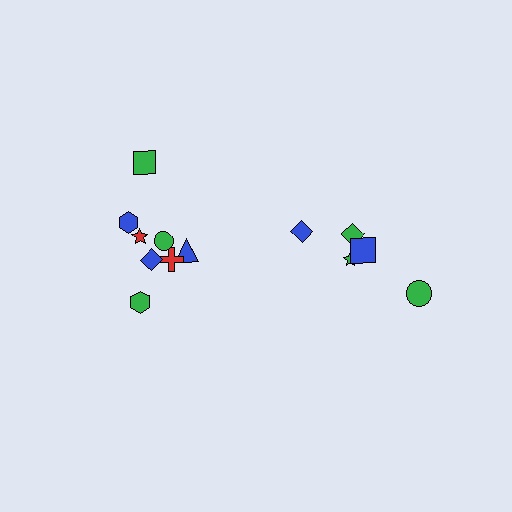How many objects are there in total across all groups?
There are 13 objects.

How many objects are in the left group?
There are 8 objects.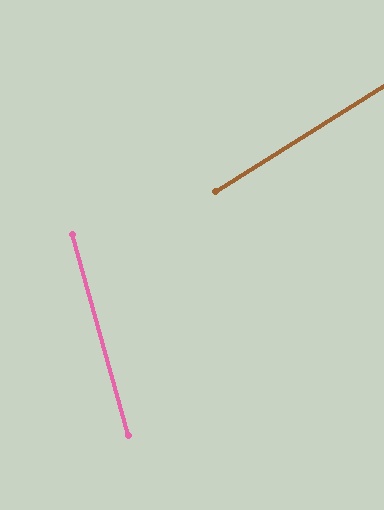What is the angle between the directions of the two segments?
Approximately 73 degrees.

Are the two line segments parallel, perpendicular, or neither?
Neither parallel nor perpendicular — they differ by about 73°.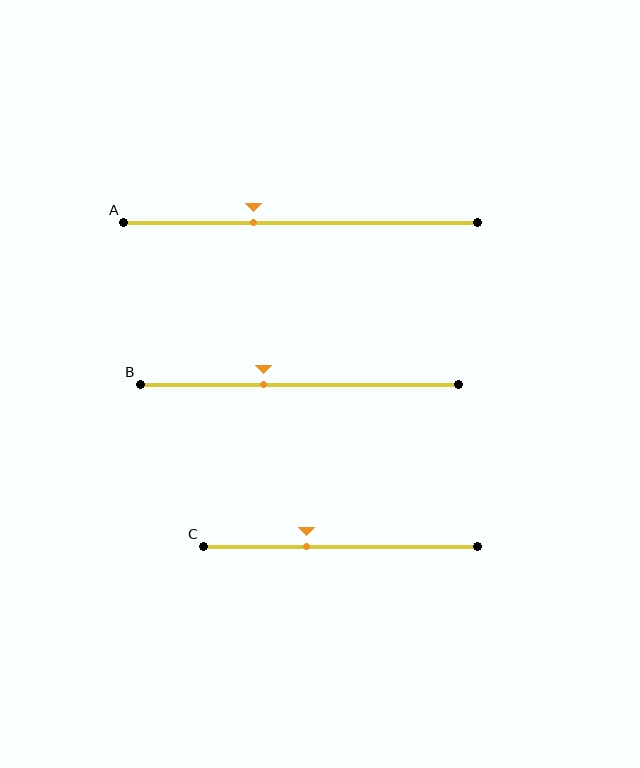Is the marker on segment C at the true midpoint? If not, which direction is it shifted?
No, the marker on segment C is shifted to the left by about 12% of the segment length.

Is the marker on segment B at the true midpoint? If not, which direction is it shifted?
No, the marker on segment B is shifted to the left by about 11% of the segment length.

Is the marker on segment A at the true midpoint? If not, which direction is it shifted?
No, the marker on segment A is shifted to the left by about 13% of the segment length.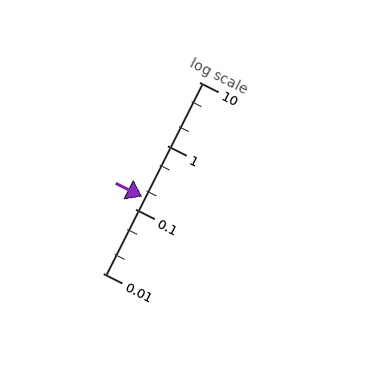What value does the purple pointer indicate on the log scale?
The pointer indicates approximately 0.16.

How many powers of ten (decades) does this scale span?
The scale spans 3 decades, from 0.01 to 10.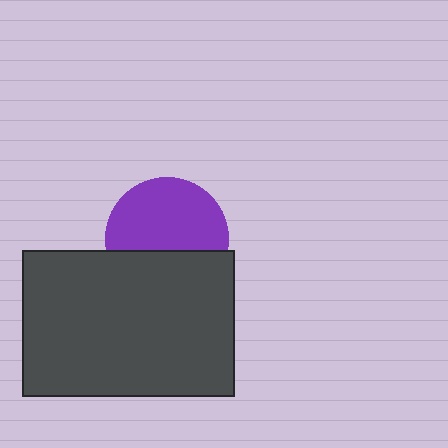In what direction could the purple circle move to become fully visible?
The purple circle could move up. That would shift it out from behind the dark gray rectangle entirely.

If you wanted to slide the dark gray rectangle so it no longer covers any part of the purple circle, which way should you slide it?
Slide it down — that is the most direct way to separate the two shapes.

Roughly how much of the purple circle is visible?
About half of it is visible (roughly 61%).